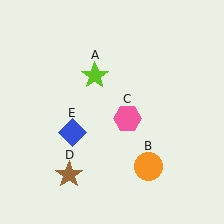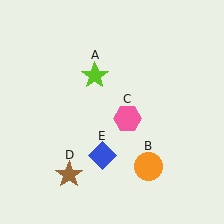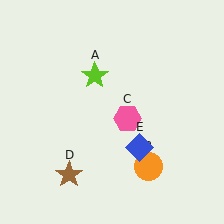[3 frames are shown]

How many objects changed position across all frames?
1 object changed position: blue diamond (object E).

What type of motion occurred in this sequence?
The blue diamond (object E) rotated counterclockwise around the center of the scene.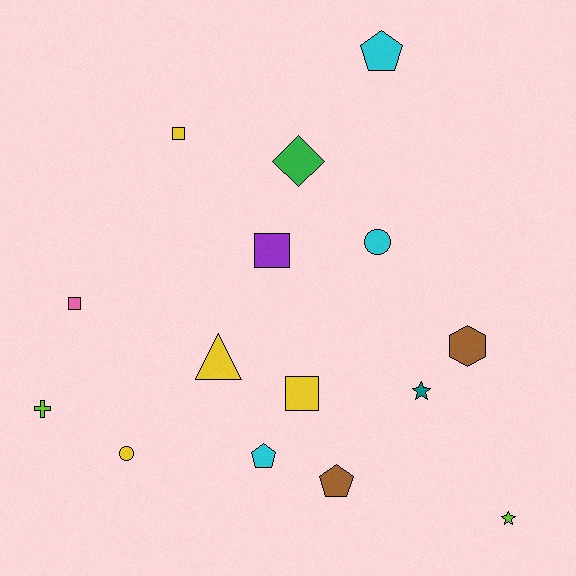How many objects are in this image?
There are 15 objects.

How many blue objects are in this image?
There are no blue objects.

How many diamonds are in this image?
There is 1 diamond.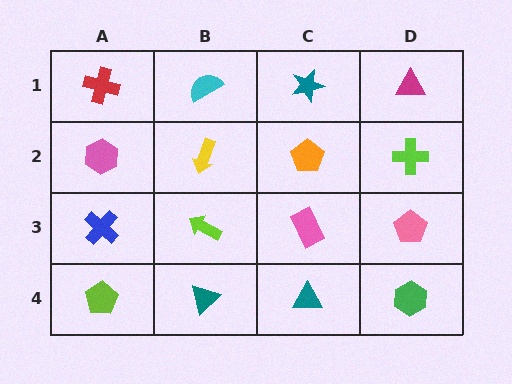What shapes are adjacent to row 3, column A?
A pink hexagon (row 2, column A), a lime pentagon (row 4, column A), a lime arrow (row 3, column B).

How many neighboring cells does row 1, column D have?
2.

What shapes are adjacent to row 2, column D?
A magenta triangle (row 1, column D), a pink pentagon (row 3, column D), an orange pentagon (row 2, column C).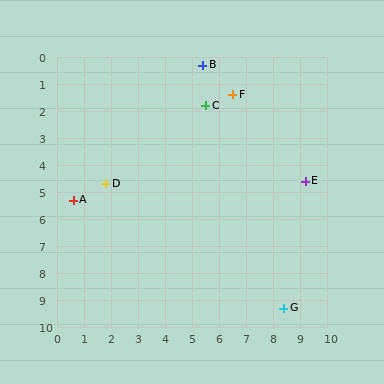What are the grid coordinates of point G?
Point G is at approximately (8.4, 9.3).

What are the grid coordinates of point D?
Point D is at approximately (1.8, 4.7).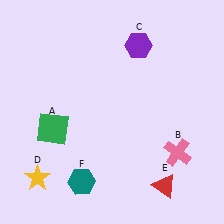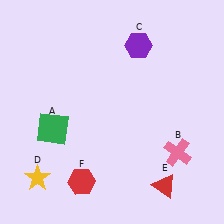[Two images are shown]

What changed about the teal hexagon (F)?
In Image 1, F is teal. In Image 2, it changed to red.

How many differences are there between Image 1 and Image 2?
There is 1 difference between the two images.